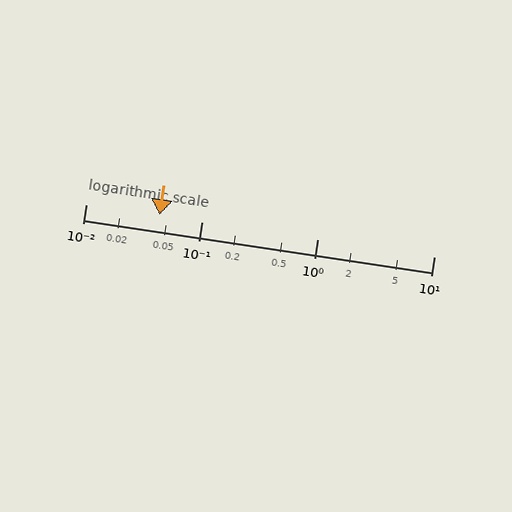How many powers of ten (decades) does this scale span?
The scale spans 3 decades, from 0.01 to 10.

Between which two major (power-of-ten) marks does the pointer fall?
The pointer is between 0.01 and 0.1.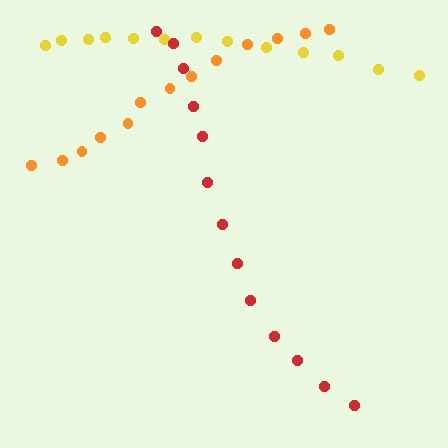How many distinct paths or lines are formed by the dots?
There are 3 distinct paths.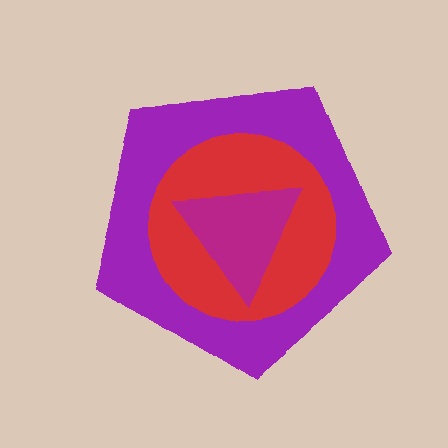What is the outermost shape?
The purple pentagon.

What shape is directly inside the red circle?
The magenta triangle.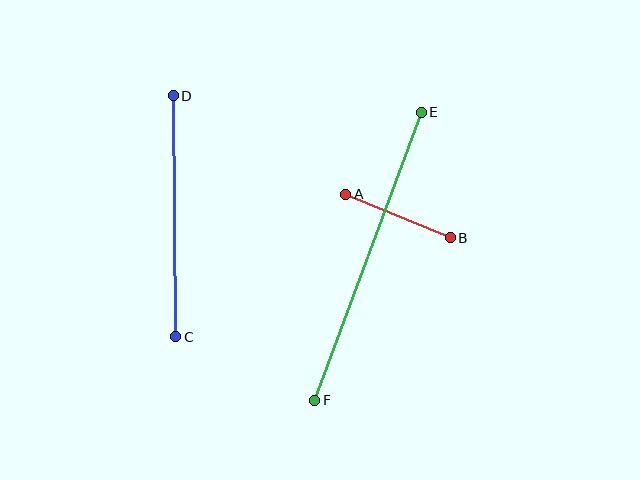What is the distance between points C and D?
The distance is approximately 241 pixels.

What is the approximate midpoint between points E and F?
The midpoint is at approximately (368, 256) pixels.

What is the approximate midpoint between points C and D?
The midpoint is at approximately (174, 216) pixels.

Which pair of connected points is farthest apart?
Points E and F are farthest apart.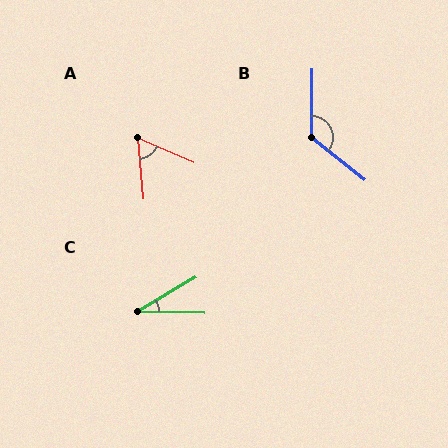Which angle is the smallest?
C, at approximately 32 degrees.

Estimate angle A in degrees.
Approximately 62 degrees.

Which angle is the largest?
B, at approximately 128 degrees.